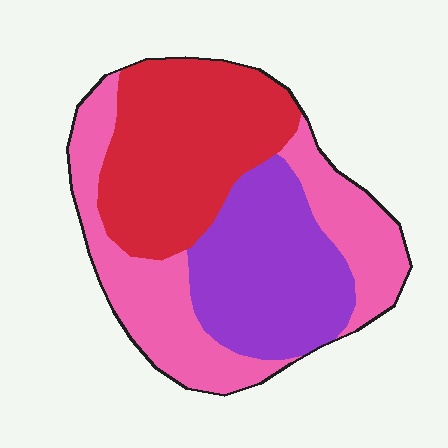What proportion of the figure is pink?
Pink covers 36% of the figure.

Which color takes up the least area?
Purple, at roughly 30%.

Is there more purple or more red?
Red.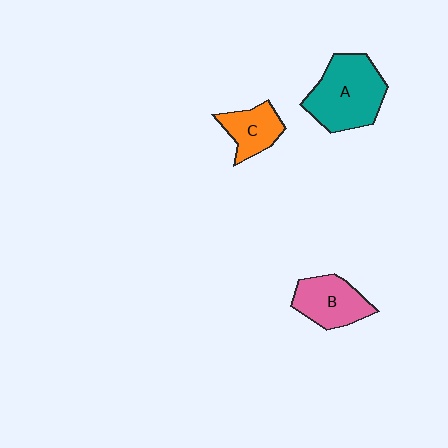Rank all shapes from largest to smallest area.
From largest to smallest: A (teal), B (pink), C (orange).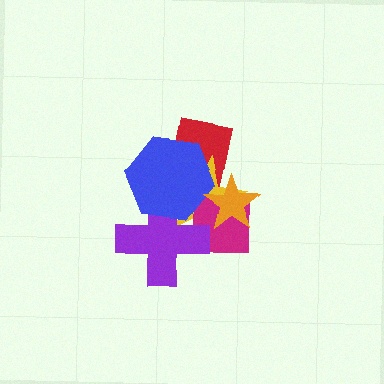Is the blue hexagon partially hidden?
Yes, it is partially covered by another shape.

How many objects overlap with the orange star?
4 objects overlap with the orange star.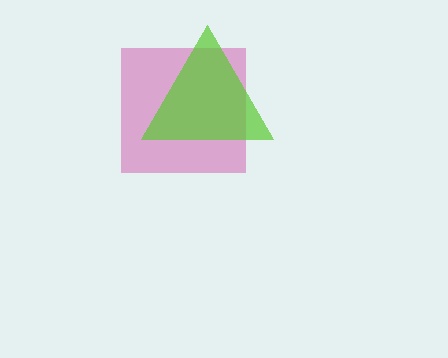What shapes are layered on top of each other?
The layered shapes are: a magenta square, a lime triangle.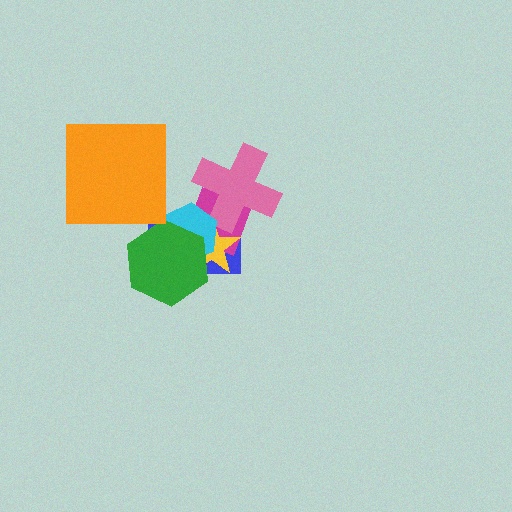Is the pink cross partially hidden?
Yes, it is partially covered by another shape.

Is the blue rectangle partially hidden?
Yes, it is partially covered by another shape.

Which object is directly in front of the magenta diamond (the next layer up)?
The yellow star is directly in front of the magenta diamond.